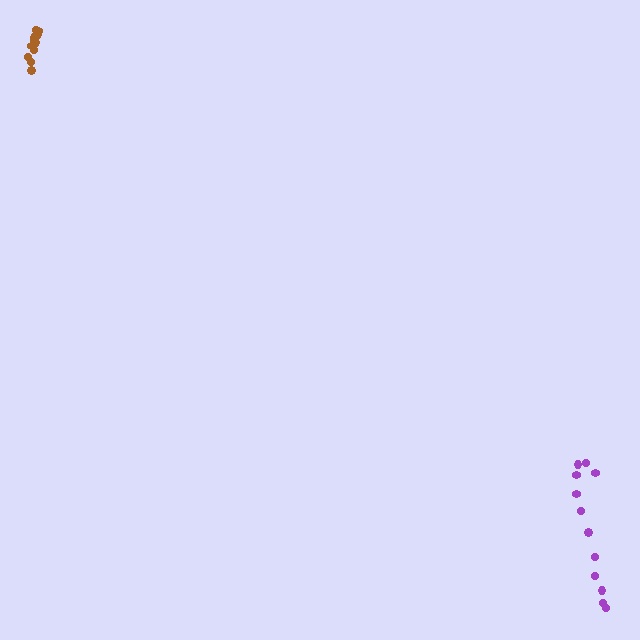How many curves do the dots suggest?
There are 2 distinct paths.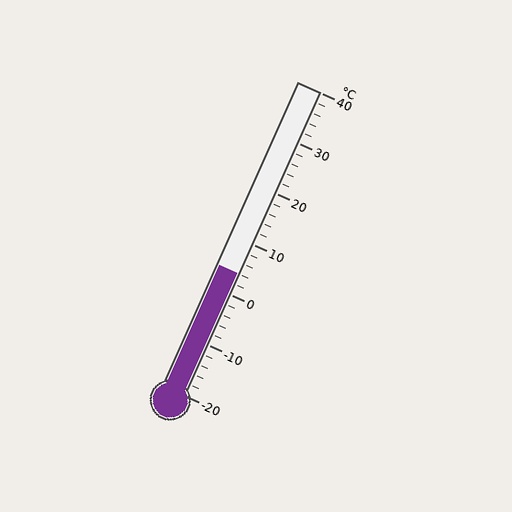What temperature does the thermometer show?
The thermometer shows approximately 4°C.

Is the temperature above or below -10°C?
The temperature is above -10°C.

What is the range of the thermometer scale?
The thermometer scale ranges from -20°C to 40°C.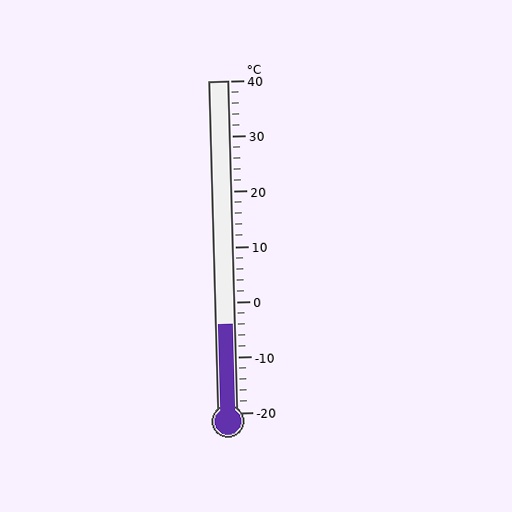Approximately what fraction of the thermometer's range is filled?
The thermometer is filled to approximately 25% of its range.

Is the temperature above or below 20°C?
The temperature is below 20°C.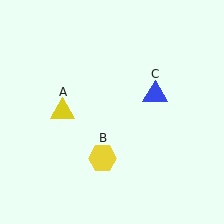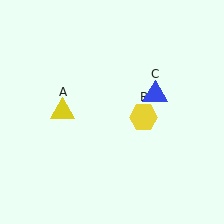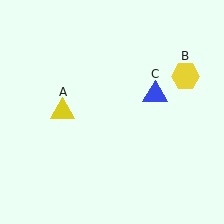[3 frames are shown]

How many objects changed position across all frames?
1 object changed position: yellow hexagon (object B).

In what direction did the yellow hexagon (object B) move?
The yellow hexagon (object B) moved up and to the right.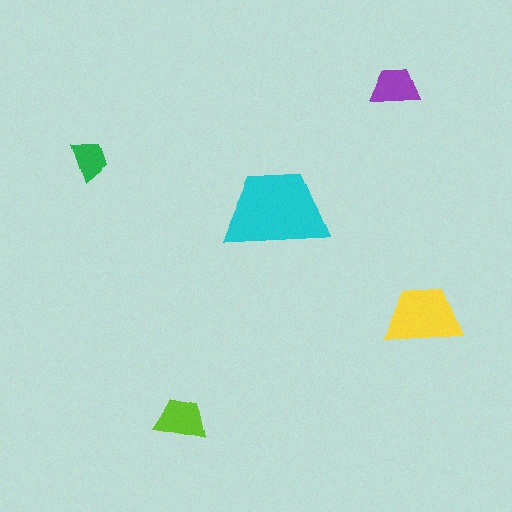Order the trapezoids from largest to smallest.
the cyan one, the yellow one, the lime one, the purple one, the green one.